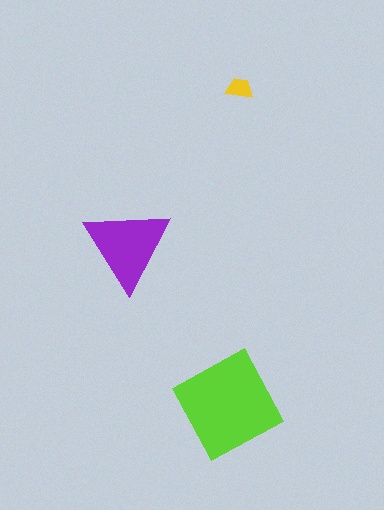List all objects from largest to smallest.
The lime diamond, the purple triangle, the yellow trapezoid.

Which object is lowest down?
The lime diamond is bottommost.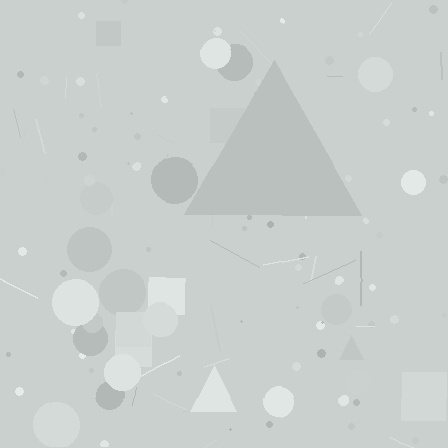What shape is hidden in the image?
A triangle is hidden in the image.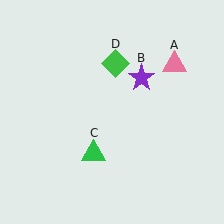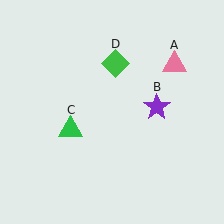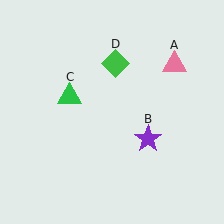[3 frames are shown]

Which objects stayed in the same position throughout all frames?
Pink triangle (object A) and green diamond (object D) remained stationary.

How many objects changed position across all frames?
2 objects changed position: purple star (object B), green triangle (object C).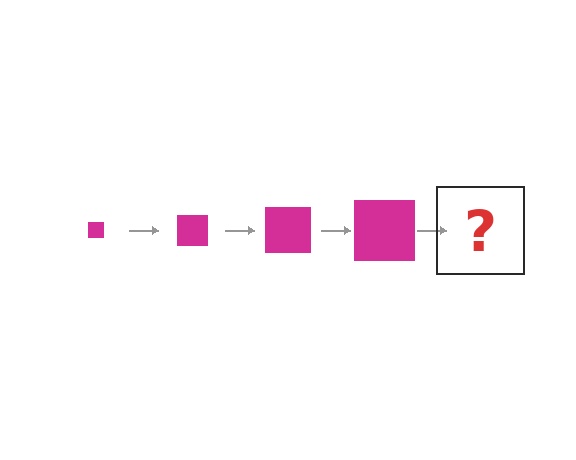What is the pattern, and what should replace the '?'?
The pattern is that the square gets progressively larger each step. The '?' should be a magenta square, larger than the previous one.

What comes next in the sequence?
The next element should be a magenta square, larger than the previous one.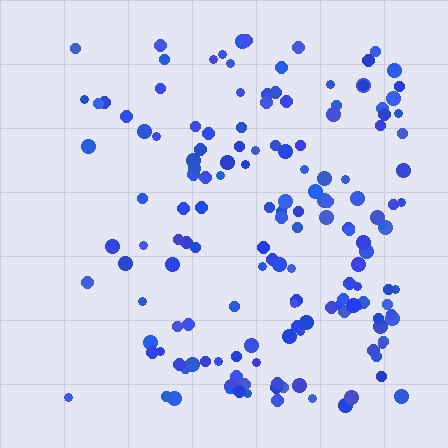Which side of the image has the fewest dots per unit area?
The left.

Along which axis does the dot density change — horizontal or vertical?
Horizontal.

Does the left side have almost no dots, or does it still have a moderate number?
Still a moderate number, just noticeably fewer than the right.